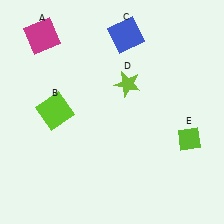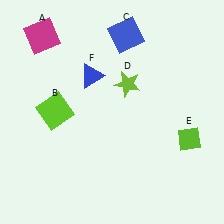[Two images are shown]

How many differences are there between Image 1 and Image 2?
There is 1 difference between the two images.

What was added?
A blue triangle (F) was added in Image 2.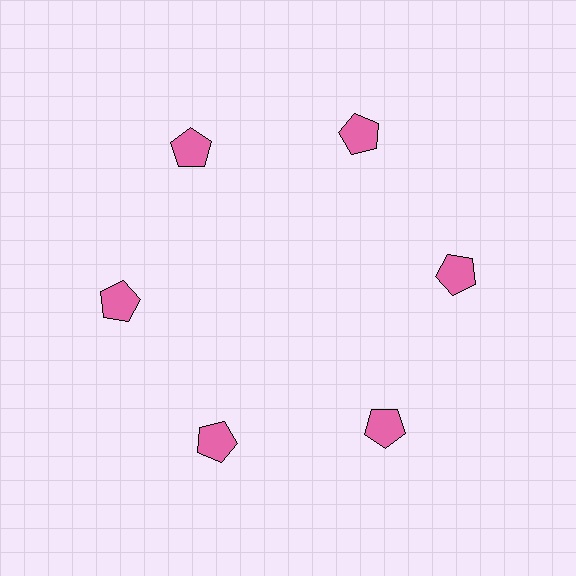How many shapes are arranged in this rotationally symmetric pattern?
There are 6 shapes, arranged in 6 groups of 1.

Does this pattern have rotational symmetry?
Yes, this pattern has 6-fold rotational symmetry. It looks the same after rotating 60 degrees around the center.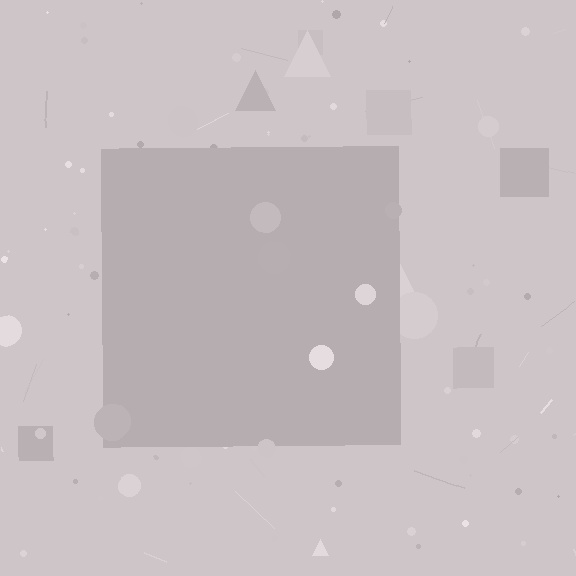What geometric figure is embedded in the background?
A square is embedded in the background.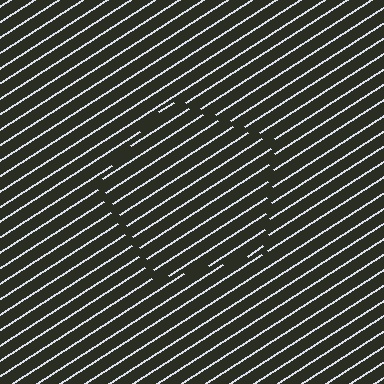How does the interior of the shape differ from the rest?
The interior of the shape contains the same grating, shifted by half a period — the contour is defined by the phase discontinuity where line-ends from the inner and outer gratings abut.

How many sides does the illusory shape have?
5 sides — the line-ends trace a pentagon.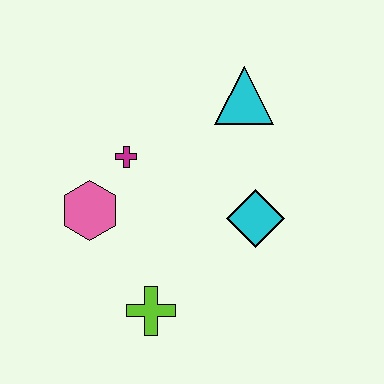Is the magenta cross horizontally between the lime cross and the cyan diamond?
No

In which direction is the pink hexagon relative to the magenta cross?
The pink hexagon is below the magenta cross.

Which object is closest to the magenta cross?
The pink hexagon is closest to the magenta cross.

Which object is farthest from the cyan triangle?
The lime cross is farthest from the cyan triangle.